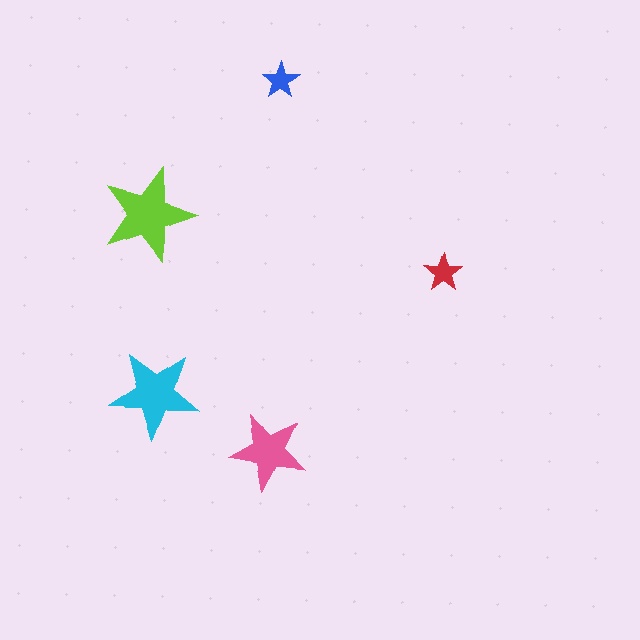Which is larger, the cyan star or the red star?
The cyan one.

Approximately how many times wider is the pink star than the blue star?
About 2 times wider.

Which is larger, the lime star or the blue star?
The lime one.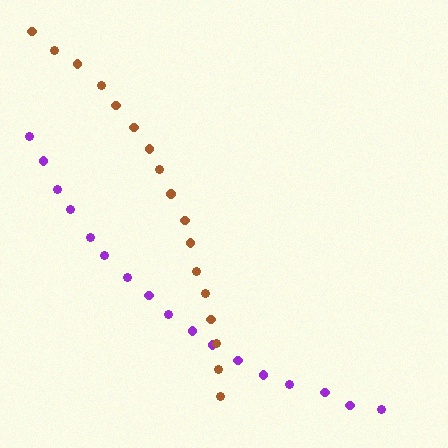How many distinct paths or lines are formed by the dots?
There are 2 distinct paths.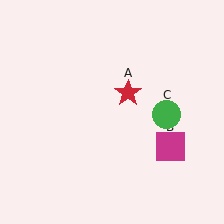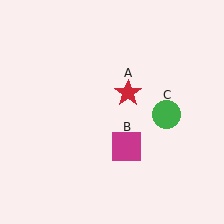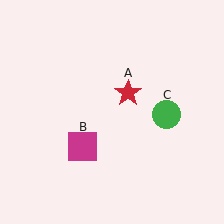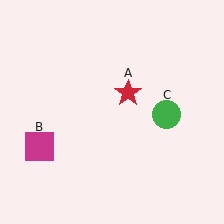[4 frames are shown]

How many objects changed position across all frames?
1 object changed position: magenta square (object B).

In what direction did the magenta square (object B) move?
The magenta square (object B) moved left.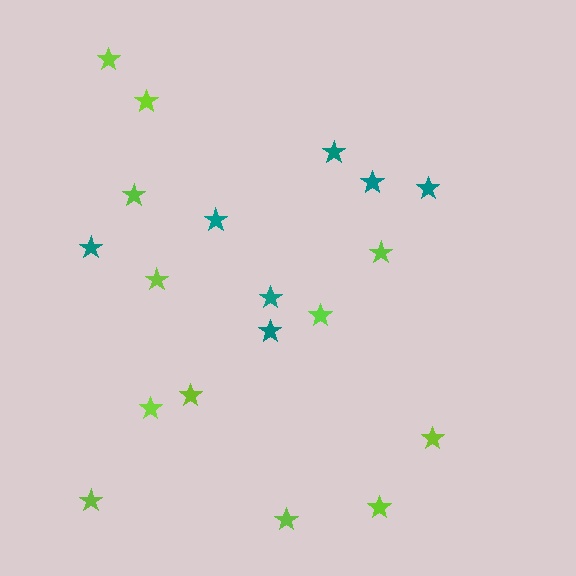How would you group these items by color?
There are 2 groups: one group of teal stars (7) and one group of lime stars (12).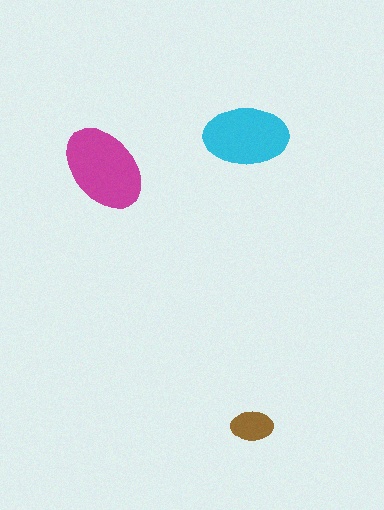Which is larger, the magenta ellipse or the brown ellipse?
The magenta one.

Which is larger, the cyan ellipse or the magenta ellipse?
The magenta one.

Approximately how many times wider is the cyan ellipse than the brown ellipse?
About 2 times wider.